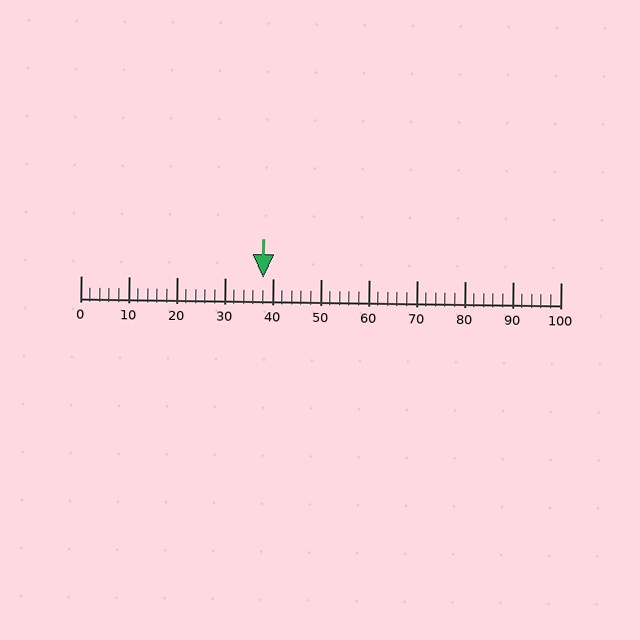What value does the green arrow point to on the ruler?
The green arrow points to approximately 38.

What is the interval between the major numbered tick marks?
The major tick marks are spaced 10 units apart.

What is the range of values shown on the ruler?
The ruler shows values from 0 to 100.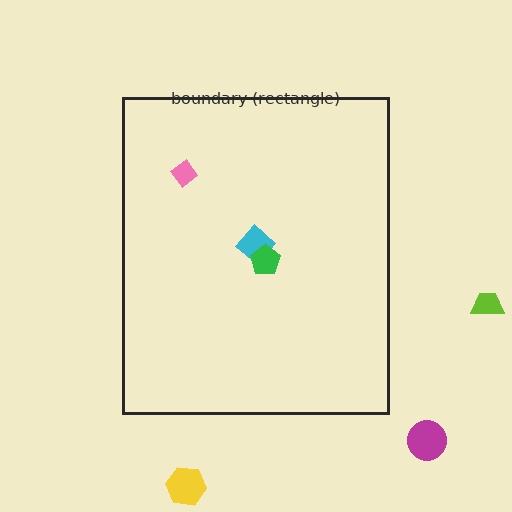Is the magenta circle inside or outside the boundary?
Outside.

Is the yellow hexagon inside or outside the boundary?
Outside.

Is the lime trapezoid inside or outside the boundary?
Outside.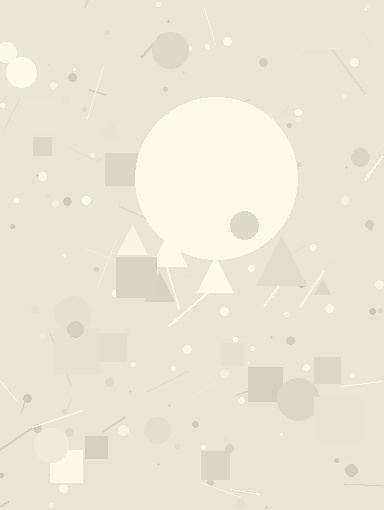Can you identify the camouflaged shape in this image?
The camouflaged shape is a circle.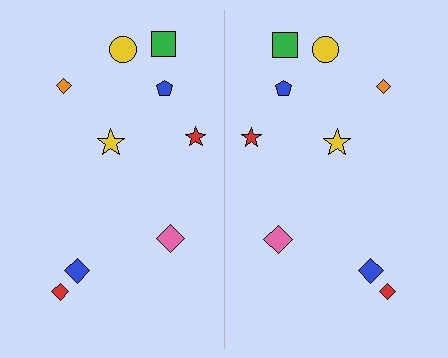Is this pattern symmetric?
Yes, this pattern has bilateral (reflection) symmetry.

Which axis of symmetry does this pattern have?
The pattern has a vertical axis of symmetry running through the center of the image.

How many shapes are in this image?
There are 18 shapes in this image.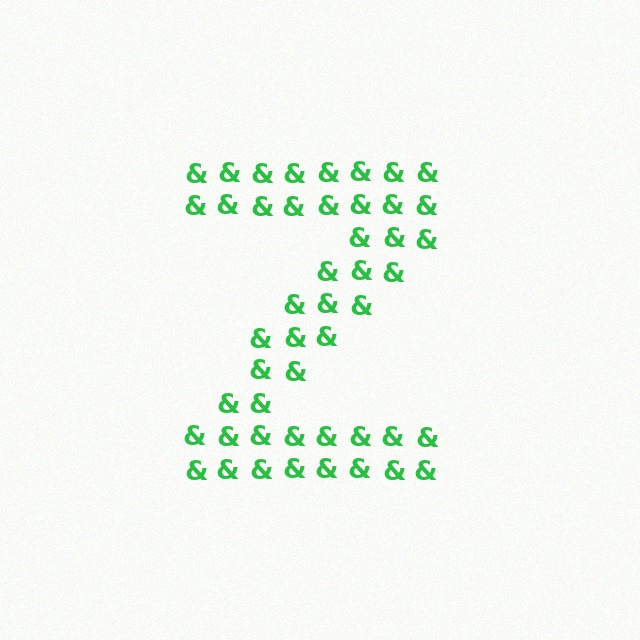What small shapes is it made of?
It is made of small ampersands.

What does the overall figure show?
The overall figure shows the letter Z.